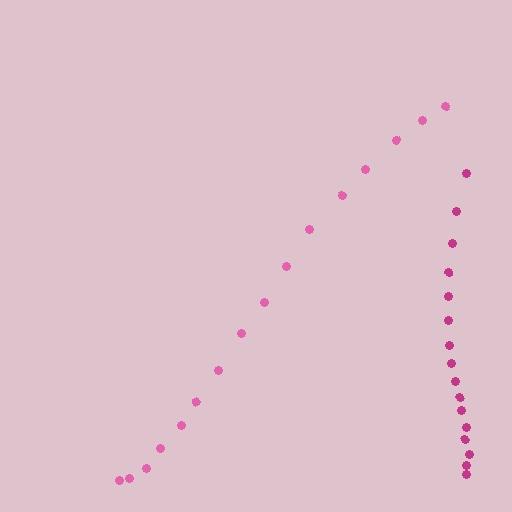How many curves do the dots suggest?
There are 2 distinct paths.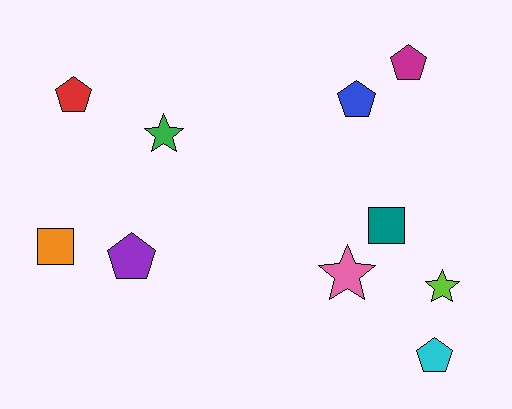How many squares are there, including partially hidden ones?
There are 2 squares.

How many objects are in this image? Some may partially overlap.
There are 10 objects.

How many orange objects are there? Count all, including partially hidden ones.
There is 1 orange object.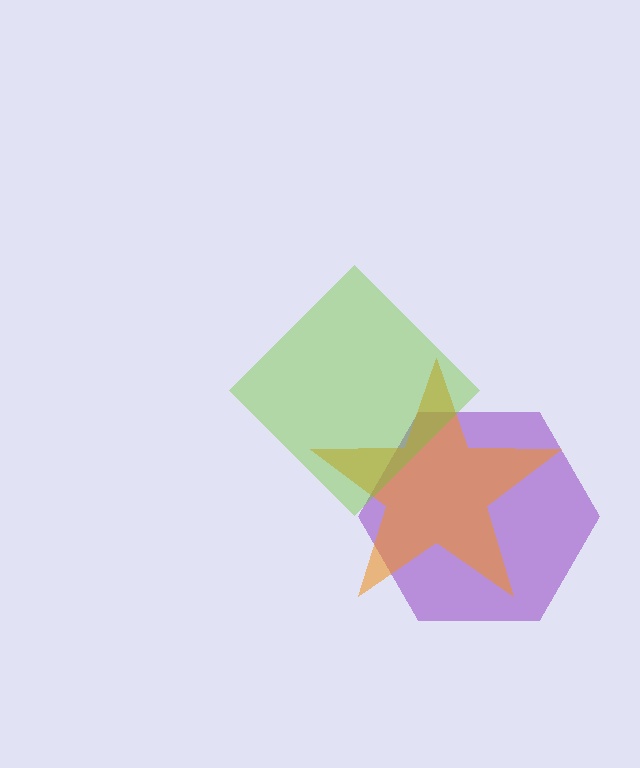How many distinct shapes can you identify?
There are 3 distinct shapes: a purple hexagon, an orange star, a lime diamond.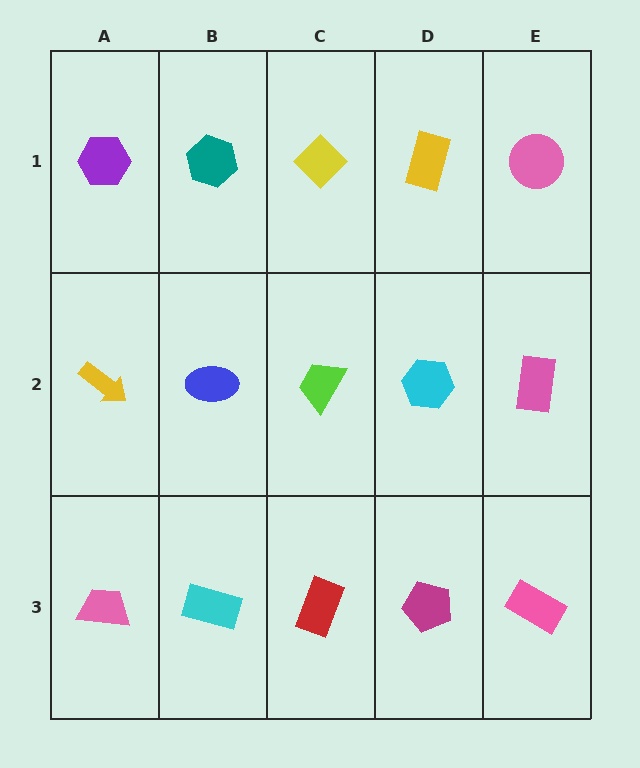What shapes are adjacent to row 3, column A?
A yellow arrow (row 2, column A), a cyan rectangle (row 3, column B).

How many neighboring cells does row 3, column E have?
2.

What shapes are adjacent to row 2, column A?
A purple hexagon (row 1, column A), a pink trapezoid (row 3, column A), a blue ellipse (row 2, column B).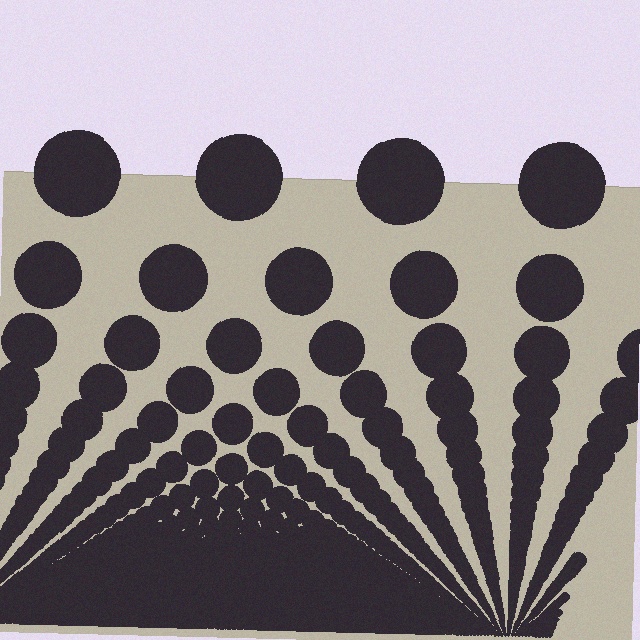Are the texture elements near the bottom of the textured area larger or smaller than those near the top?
Smaller. The gradient is inverted — elements near the bottom are smaller and denser.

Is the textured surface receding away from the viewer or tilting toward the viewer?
The surface appears to tilt toward the viewer. Texture elements get larger and sparser toward the top.